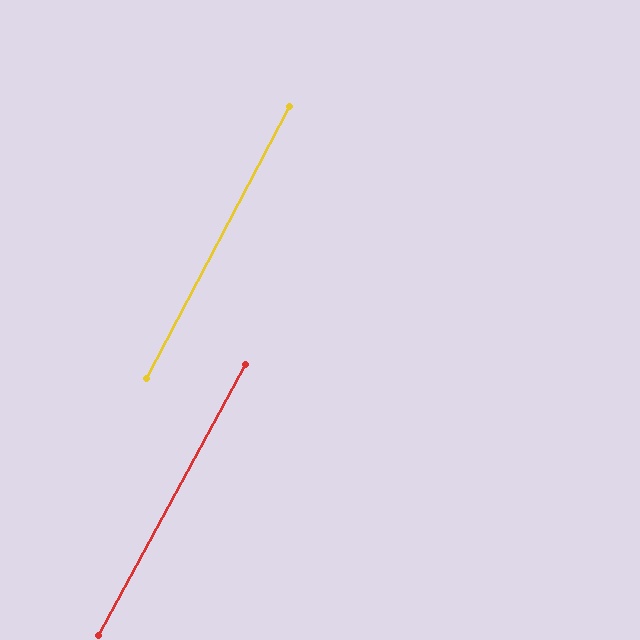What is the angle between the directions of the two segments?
Approximately 1 degree.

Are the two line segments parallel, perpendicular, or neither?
Parallel — their directions differ by only 0.7°.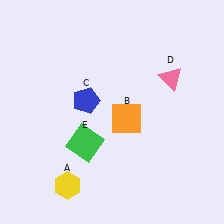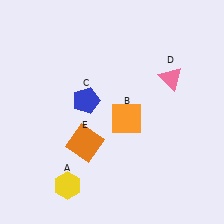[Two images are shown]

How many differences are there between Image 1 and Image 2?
There is 1 difference between the two images.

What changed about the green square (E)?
In Image 1, E is green. In Image 2, it changed to orange.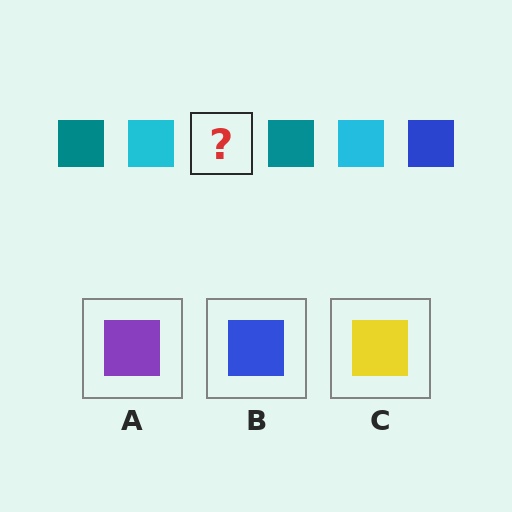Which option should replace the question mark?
Option B.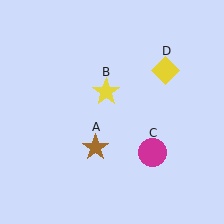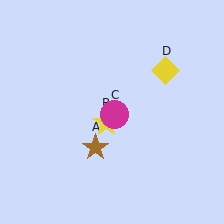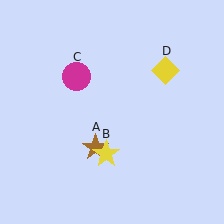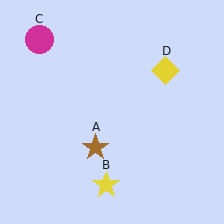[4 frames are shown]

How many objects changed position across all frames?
2 objects changed position: yellow star (object B), magenta circle (object C).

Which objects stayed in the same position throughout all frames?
Brown star (object A) and yellow diamond (object D) remained stationary.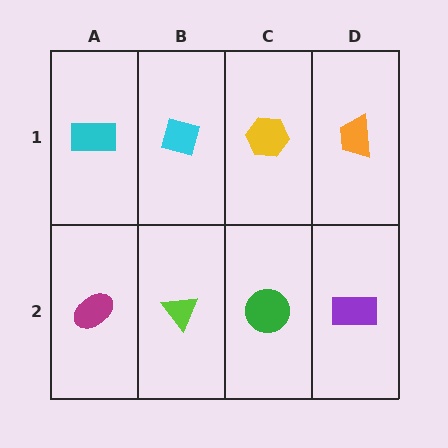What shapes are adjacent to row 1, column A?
A magenta ellipse (row 2, column A), a cyan diamond (row 1, column B).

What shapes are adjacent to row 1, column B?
A lime triangle (row 2, column B), a cyan rectangle (row 1, column A), a yellow hexagon (row 1, column C).